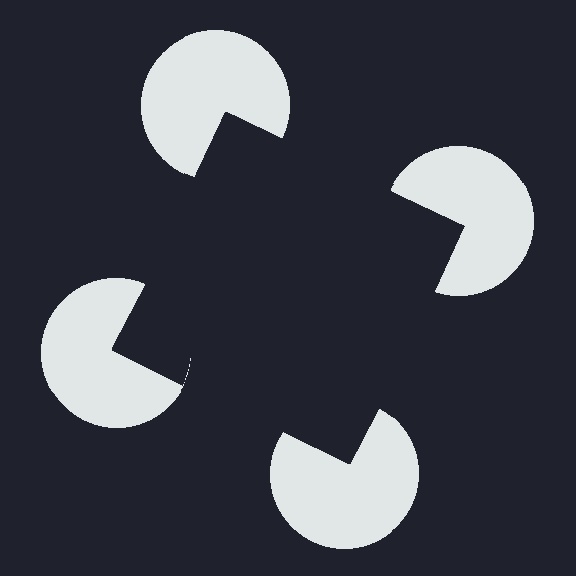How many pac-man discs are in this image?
There are 4 — one at each vertex of the illusory square.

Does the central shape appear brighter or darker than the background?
It typically appears slightly darker than the background, even though no actual brightness change is drawn.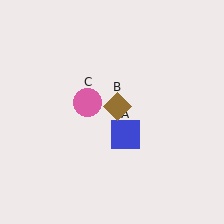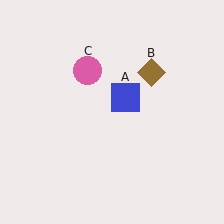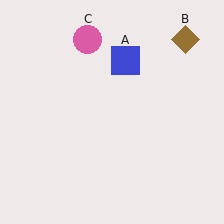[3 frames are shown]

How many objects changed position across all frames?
3 objects changed position: blue square (object A), brown diamond (object B), pink circle (object C).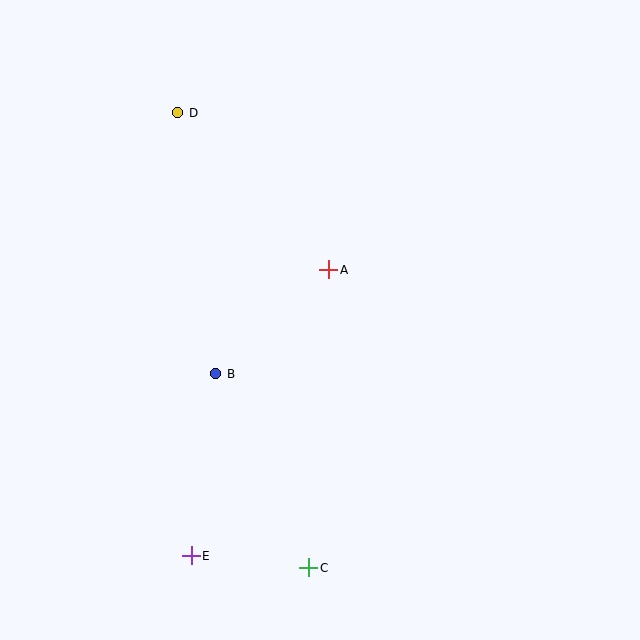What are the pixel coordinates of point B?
Point B is at (216, 374).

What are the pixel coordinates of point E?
Point E is at (191, 556).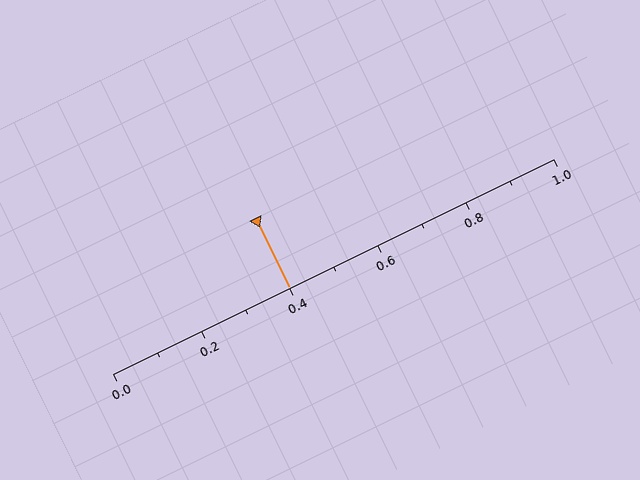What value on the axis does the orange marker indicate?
The marker indicates approximately 0.4.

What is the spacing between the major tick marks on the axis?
The major ticks are spaced 0.2 apart.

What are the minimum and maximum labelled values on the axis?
The axis runs from 0.0 to 1.0.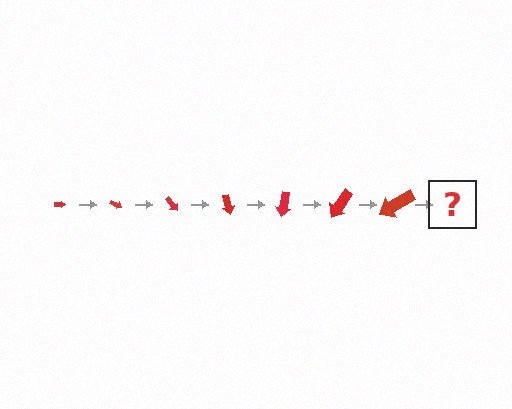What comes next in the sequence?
The next element should be an arrow, larger than the previous one and rotated 175 degrees from the start.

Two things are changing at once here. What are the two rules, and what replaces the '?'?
The two rules are that the arrow grows larger each step and it rotates 25 degrees each step. The '?' should be an arrow, larger than the previous one and rotated 175 degrees from the start.